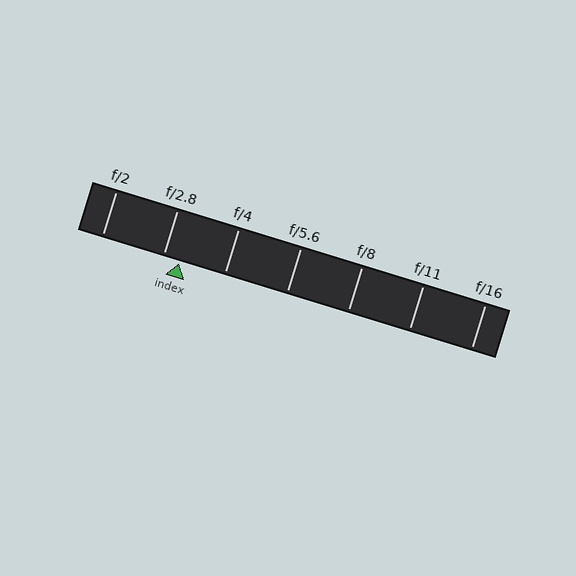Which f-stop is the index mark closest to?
The index mark is closest to f/2.8.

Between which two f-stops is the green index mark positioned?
The index mark is between f/2.8 and f/4.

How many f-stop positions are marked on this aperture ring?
There are 7 f-stop positions marked.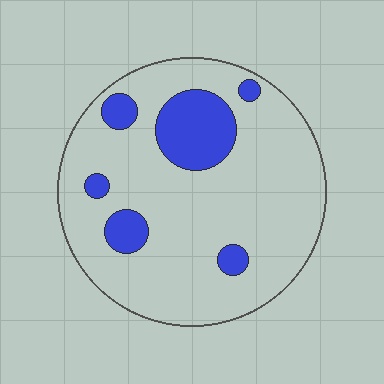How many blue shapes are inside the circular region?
6.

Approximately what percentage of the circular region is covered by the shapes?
Approximately 15%.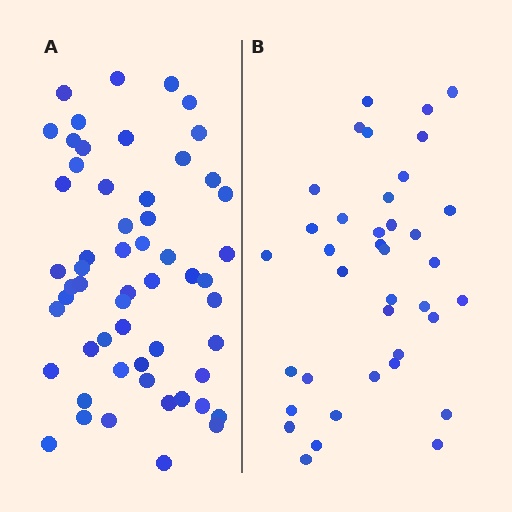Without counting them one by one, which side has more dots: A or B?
Region A (the left region) has more dots.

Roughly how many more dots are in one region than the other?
Region A has approximately 20 more dots than region B.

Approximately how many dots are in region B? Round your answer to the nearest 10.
About 40 dots. (The exact count is 38, which rounds to 40.)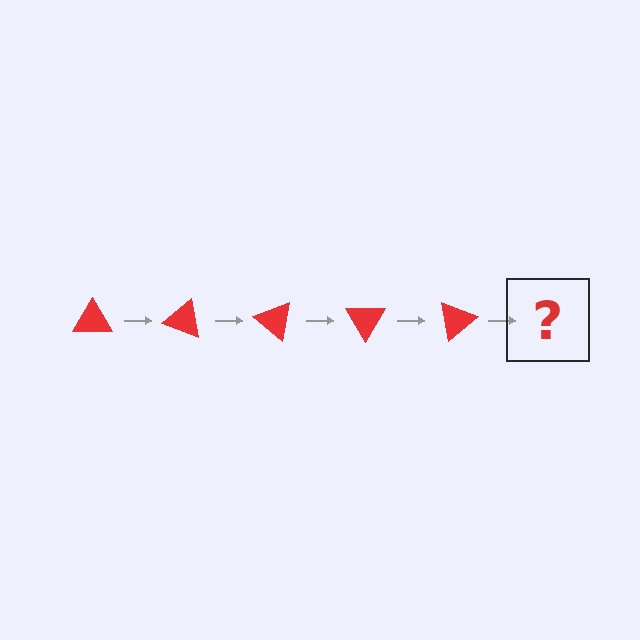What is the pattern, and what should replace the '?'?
The pattern is that the triangle rotates 20 degrees each step. The '?' should be a red triangle rotated 100 degrees.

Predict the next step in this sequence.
The next step is a red triangle rotated 100 degrees.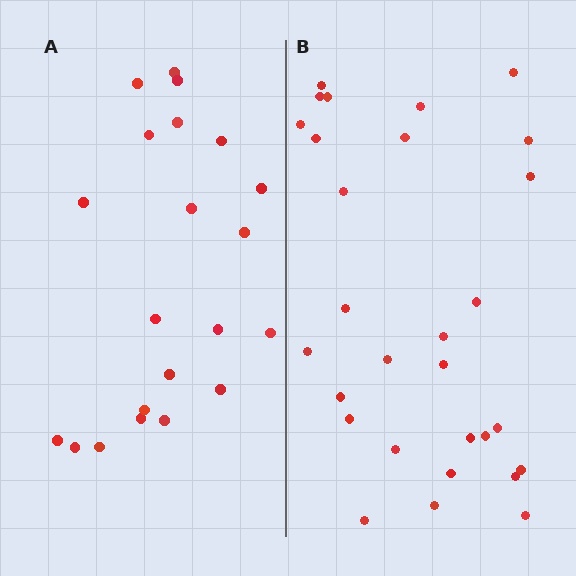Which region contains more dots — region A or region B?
Region B (the right region) has more dots.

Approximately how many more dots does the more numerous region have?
Region B has roughly 8 or so more dots than region A.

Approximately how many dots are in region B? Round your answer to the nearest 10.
About 30 dots. (The exact count is 29, which rounds to 30.)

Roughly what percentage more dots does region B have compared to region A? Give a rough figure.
About 40% more.